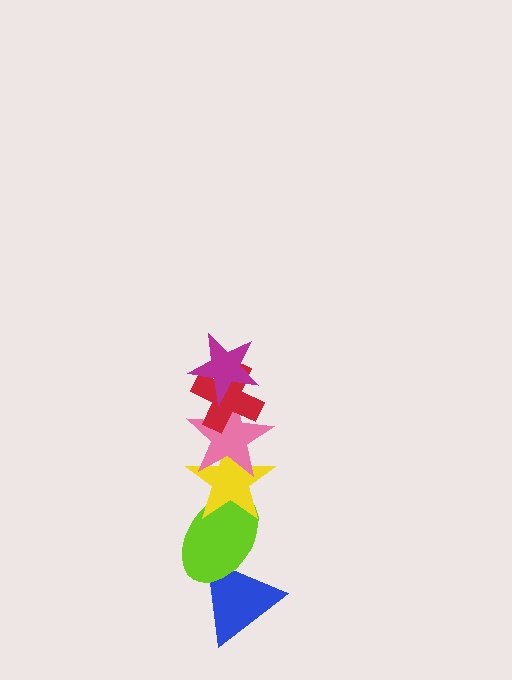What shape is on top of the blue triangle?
The lime ellipse is on top of the blue triangle.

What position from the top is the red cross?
The red cross is 2nd from the top.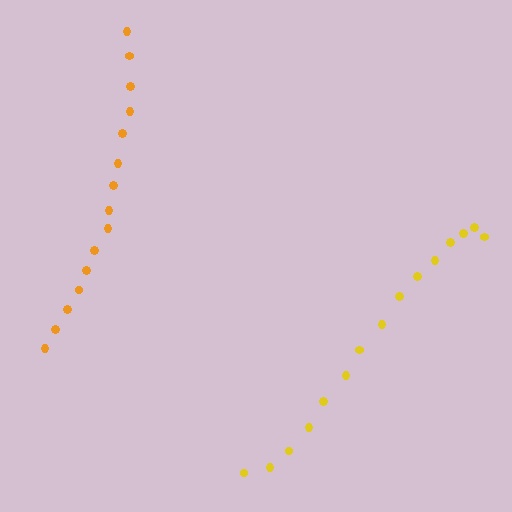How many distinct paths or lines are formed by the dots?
There are 2 distinct paths.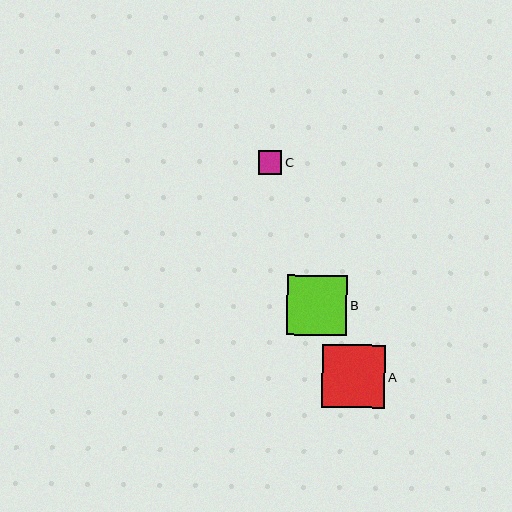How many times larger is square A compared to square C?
Square A is approximately 2.7 times the size of square C.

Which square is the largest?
Square A is the largest with a size of approximately 63 pixels.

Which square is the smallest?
Square C is the smallest with a size of approximately 23 pixels.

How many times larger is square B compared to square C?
Square B is approximately 2.6 times the size of square C.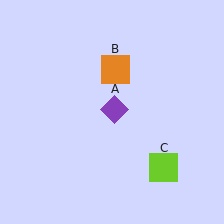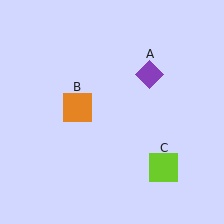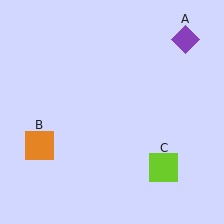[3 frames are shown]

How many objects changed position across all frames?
2 objects changed position: purple diamond (object A), orange square (object B).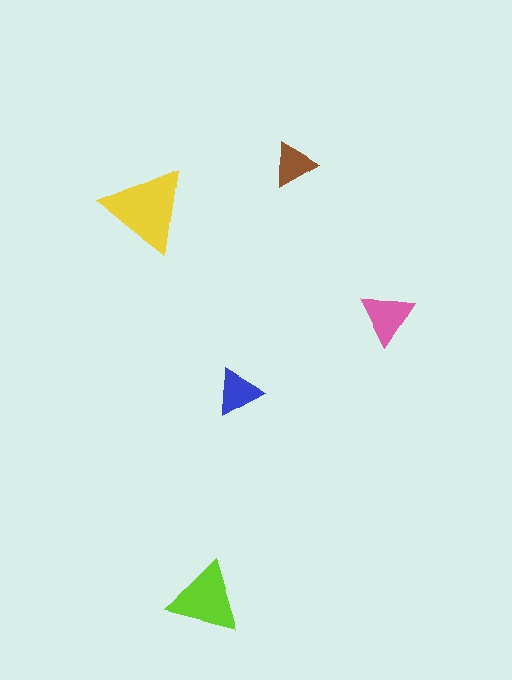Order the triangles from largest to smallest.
the yellow one, the lime one, the pink one, the blue one, the brown one.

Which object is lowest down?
The lime triangle is bottommost.